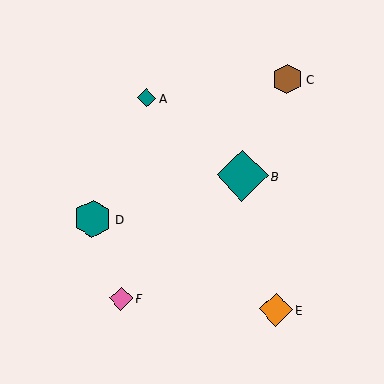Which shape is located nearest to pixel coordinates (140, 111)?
The teal diamond (labeled A) at (147, 98) is nearest to that location.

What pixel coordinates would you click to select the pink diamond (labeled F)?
Click at (121, 299) to select the pink diamond F.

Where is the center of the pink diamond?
The center of the pink diamond is at (121, 299).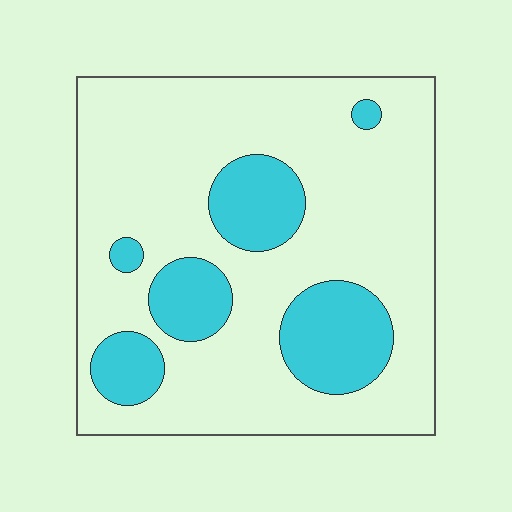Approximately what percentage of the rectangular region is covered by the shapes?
Approximately 25%.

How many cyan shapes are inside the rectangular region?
6.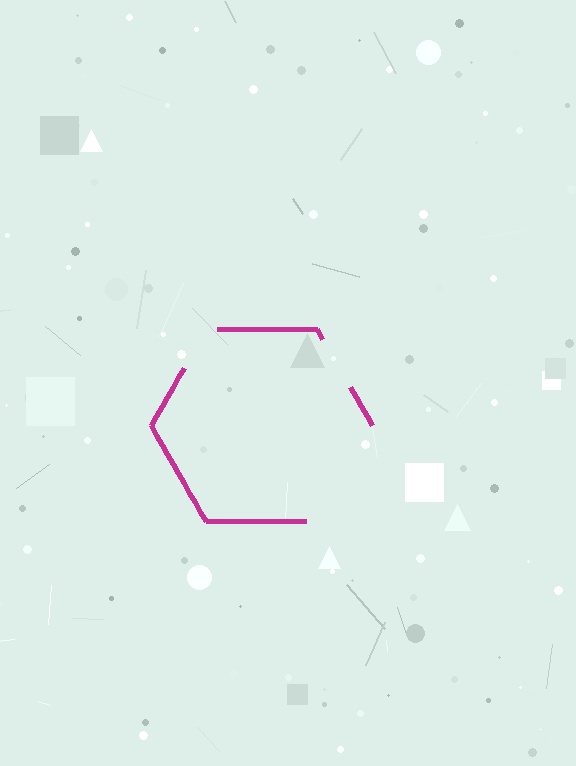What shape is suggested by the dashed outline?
The dashed outline suggests a hexagon.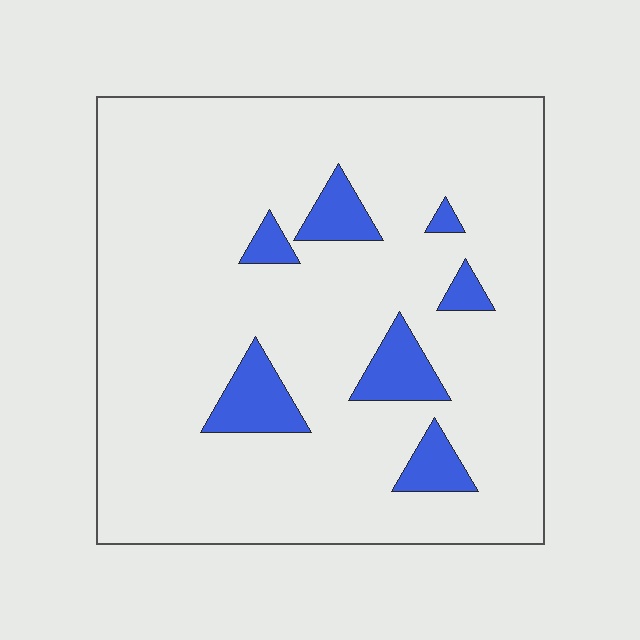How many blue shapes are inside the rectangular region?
7.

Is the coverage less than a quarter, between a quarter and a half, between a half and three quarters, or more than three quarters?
Less than a quarter.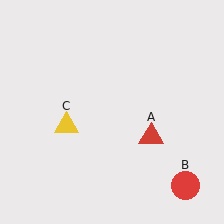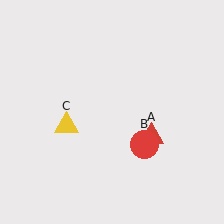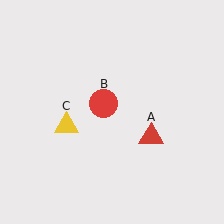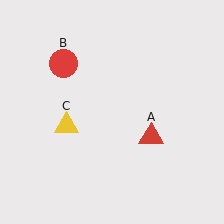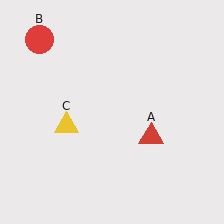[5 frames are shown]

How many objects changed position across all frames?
1 object changed position: red circle (object B).